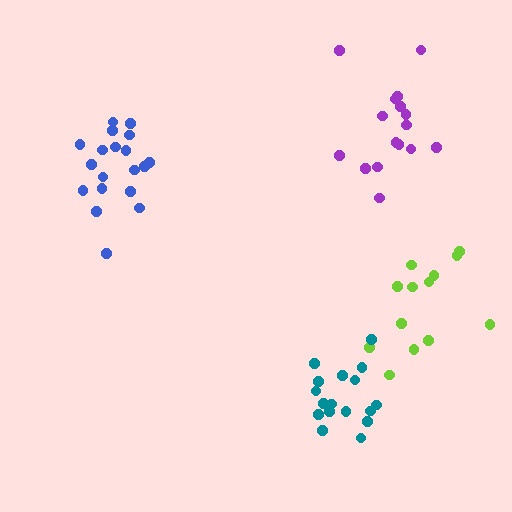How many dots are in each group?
Group 1: 13 dots, Group 2: 17 dots, Group 3: 16 dots, Group 4: 19 dots (65 total).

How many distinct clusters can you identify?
There are 4 distinct clusters.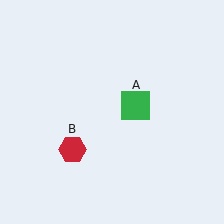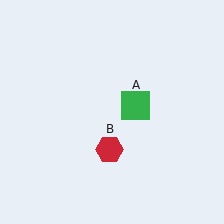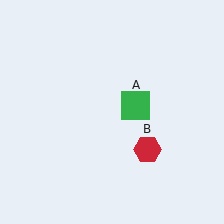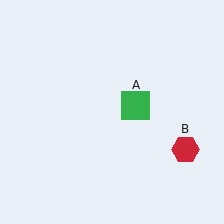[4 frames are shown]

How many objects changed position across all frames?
1 object changed position: red hexagon (object B).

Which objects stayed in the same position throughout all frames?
Green square (object A) remained stationary.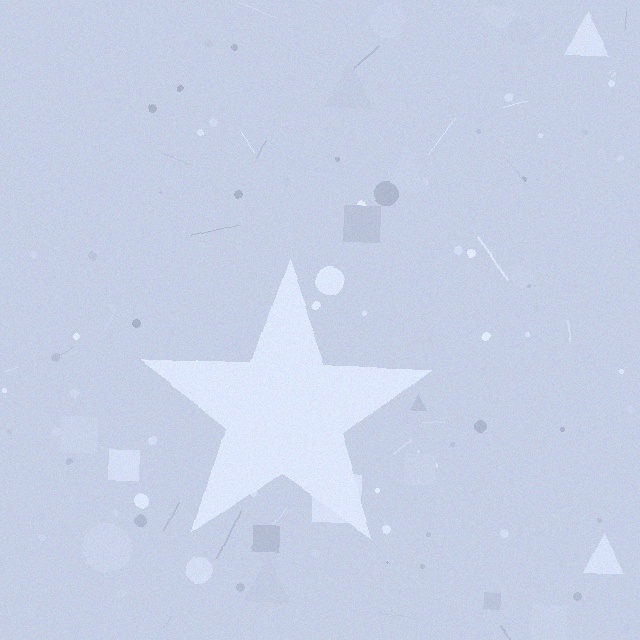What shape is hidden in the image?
A star is hidden in the image.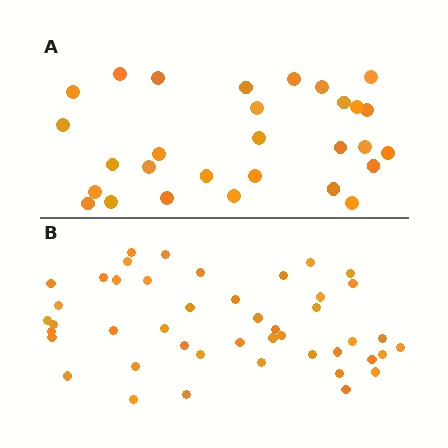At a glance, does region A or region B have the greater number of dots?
Region B (the bottom region) has more dots.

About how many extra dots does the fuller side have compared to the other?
Region B has approximately 15 more dots than region A.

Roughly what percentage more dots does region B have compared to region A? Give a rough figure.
About 55% more.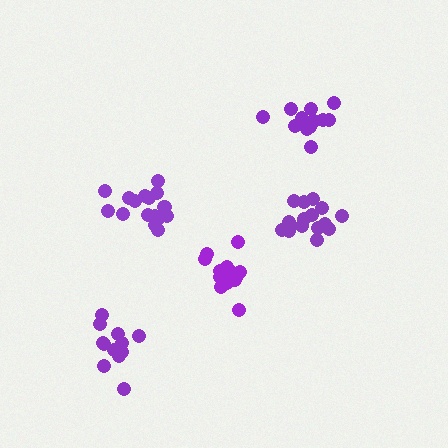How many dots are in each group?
Group 1: 13 dots, Group 2: 15 dots, Group 3: 16 dots, Group 4: 12 dots, Group 5: 12 dots (68 total).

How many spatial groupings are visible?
There are 5 spatial groupings.